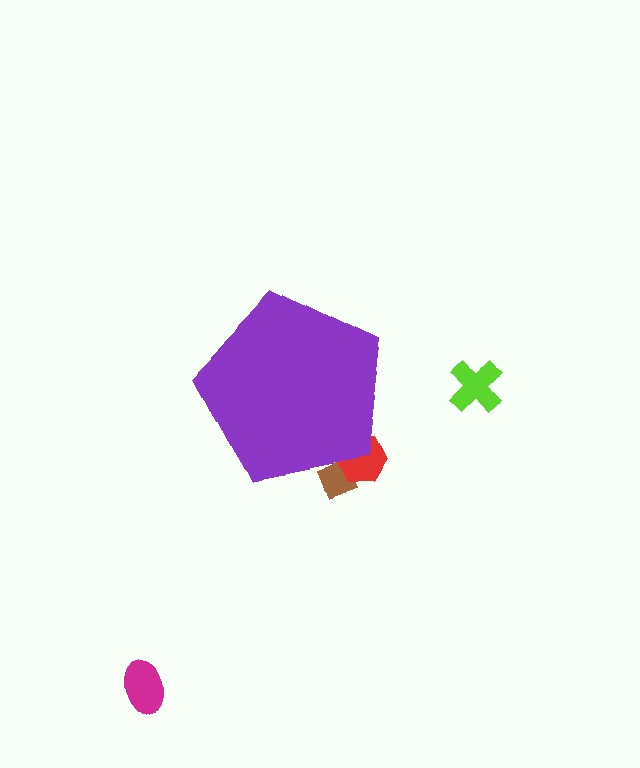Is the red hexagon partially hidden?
Yes, the red hexagon is partially hidden behind the purple pentagon.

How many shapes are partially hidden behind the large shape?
2 shapes are partially hidden.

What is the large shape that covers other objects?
A purple pentagon.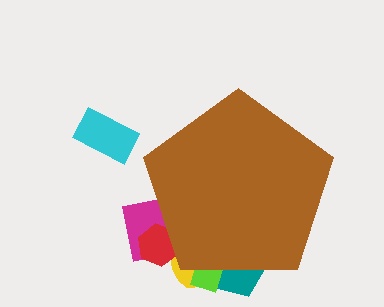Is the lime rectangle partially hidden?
Yes, the lime rectangle is partially hidden behind the brown pentagon.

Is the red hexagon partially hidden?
Yes, the red hexagon is partially hidden behind the brown pentagon.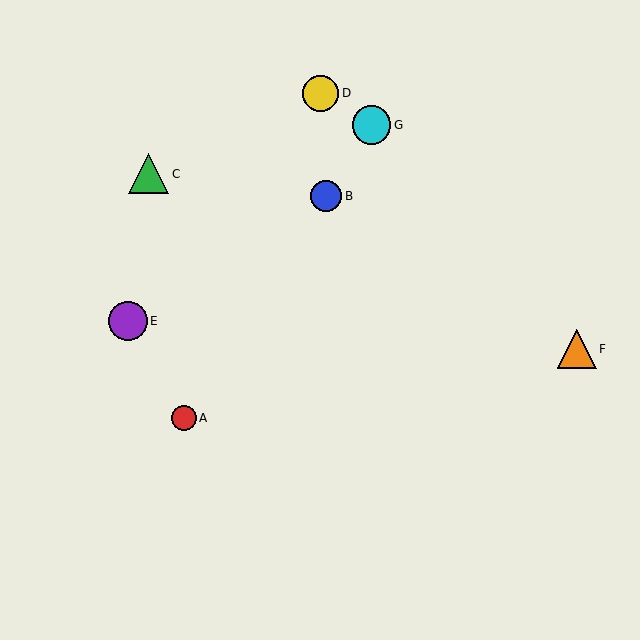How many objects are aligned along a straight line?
3 objects (A, B, G) are aligned along a straight line.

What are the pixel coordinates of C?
Object C is at (149, 174).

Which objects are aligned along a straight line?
Objects A, B, G are aligned along a straight line.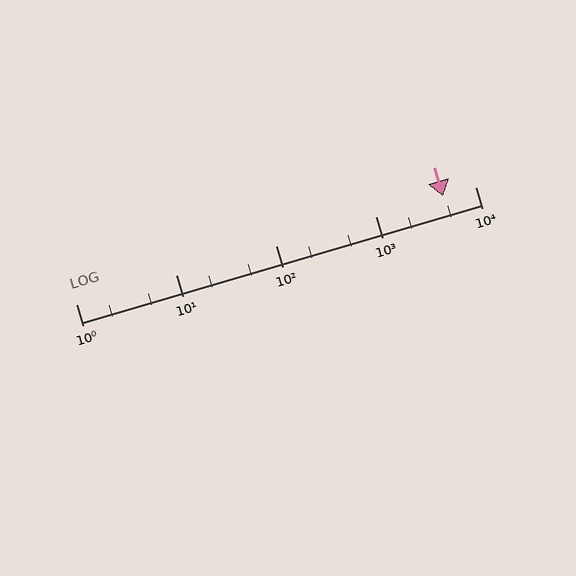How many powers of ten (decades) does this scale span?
The scale spans 4 decades, from 1 to 10000.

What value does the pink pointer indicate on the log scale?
The pointer indicates approximately 4800.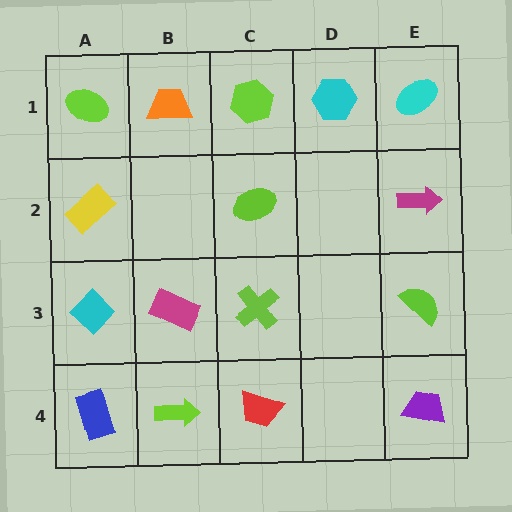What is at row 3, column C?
A lime cross.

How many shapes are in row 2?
3 shapes.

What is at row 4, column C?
A red trapezoid.